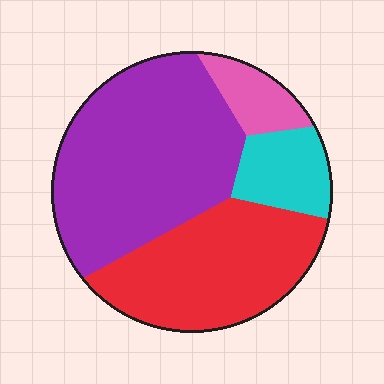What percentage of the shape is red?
Red takes up about one third (1/3) of the shape.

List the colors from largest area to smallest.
From largest to smallest: purple, red, cyan, pink.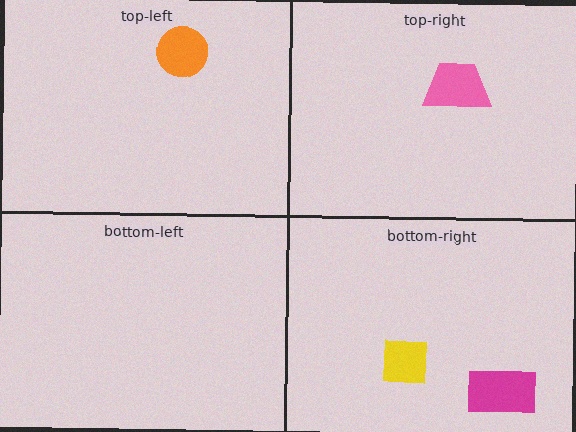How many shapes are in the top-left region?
1.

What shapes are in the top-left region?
The orange circle.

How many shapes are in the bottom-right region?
2.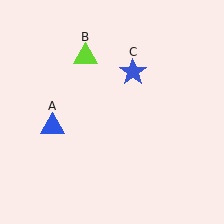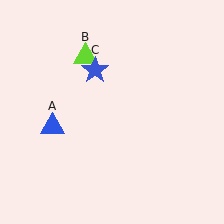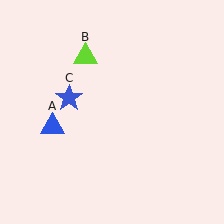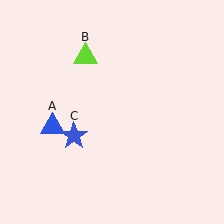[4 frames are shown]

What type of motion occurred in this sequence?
The blue star (object C) rotated counterclockwise around the center of the scene.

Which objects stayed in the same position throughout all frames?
Blue triangle (object A) and lime triangle (object B) remained stationary.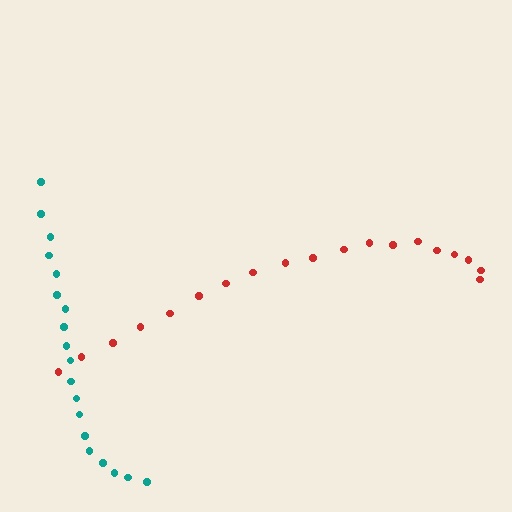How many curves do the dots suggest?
There are 2 distinct paths.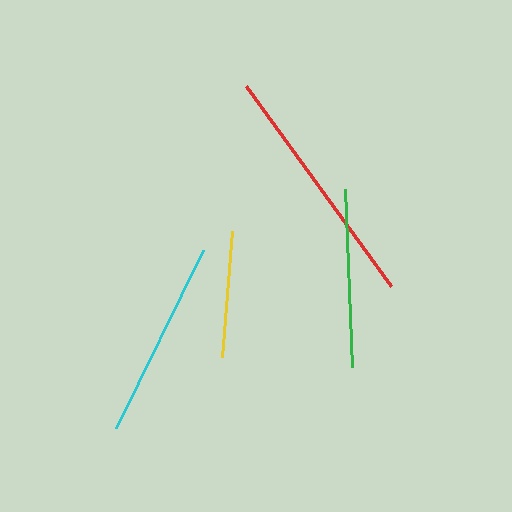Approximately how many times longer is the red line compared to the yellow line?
The red line is approximately 2.0 times the length of the yellow line.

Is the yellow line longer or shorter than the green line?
The green line is longer than the yellow line.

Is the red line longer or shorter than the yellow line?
The red line is longer than the yellow line.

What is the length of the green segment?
The green segment is approximately 178 pixels long.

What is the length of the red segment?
The red segment is approximately 247 pixels long.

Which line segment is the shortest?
The yellow line is the shortest at approximately 127 pixels.